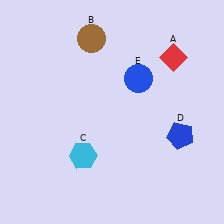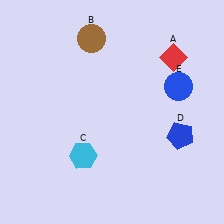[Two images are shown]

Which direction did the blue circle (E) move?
The blue circle (E) moved right.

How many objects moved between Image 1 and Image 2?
1 object moved between the two images.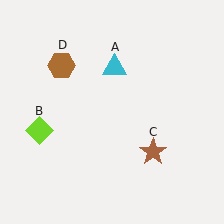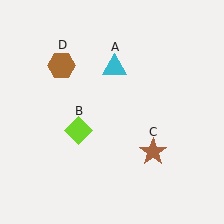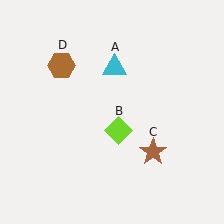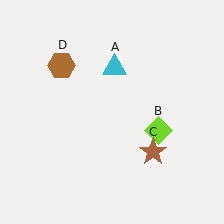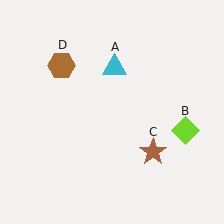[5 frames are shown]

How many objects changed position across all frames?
1 object changed position: lime diamond (object B).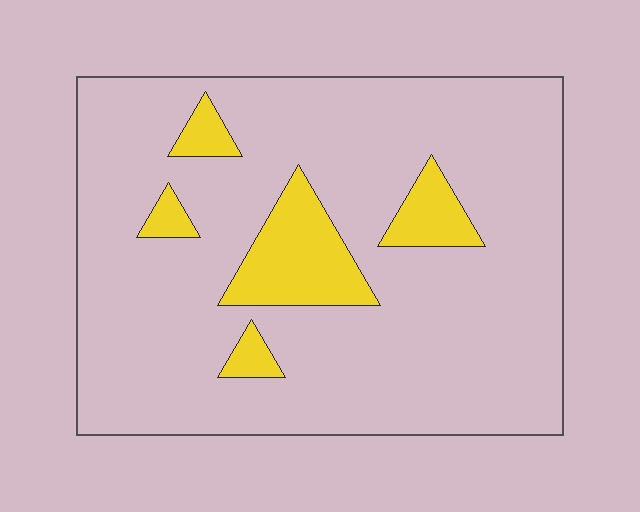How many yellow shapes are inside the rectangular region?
5.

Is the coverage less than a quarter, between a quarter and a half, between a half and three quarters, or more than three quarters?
Less than a quarter.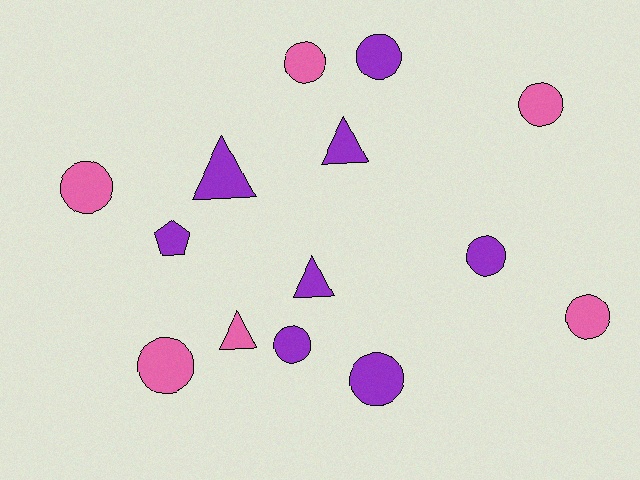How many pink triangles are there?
There is 1 pink triangle.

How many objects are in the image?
There are 14 objects.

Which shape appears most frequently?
Circle, with 9 objects.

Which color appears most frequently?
Purple, with 8 objects.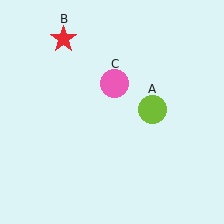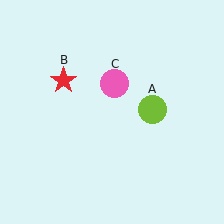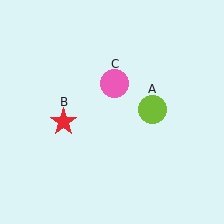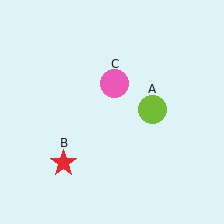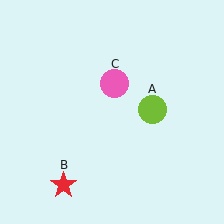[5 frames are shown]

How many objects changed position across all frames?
1 object changed position: red star (object B).